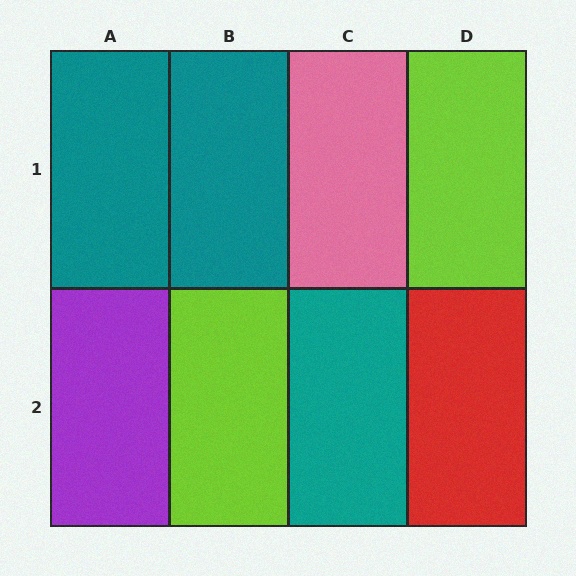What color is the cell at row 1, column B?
Teal.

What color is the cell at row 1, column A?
Teal.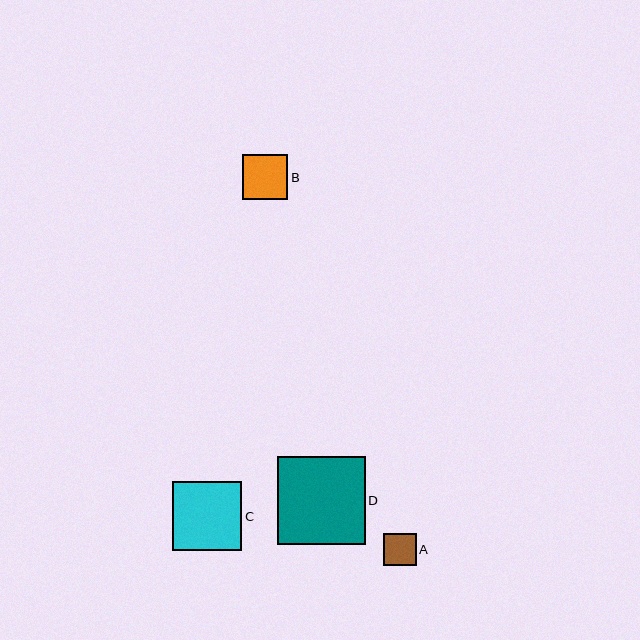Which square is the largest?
Square D is the largest with a size of approximately 87 pixels.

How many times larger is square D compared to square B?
Square D is approximately 2.0 times the size of square B.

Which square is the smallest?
Square A is the smallest with a size of approximately 32 pixels.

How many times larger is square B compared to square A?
Square B is approximately 1.4 times the size of square A.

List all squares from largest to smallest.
From largest to smallest: D, C, B, A.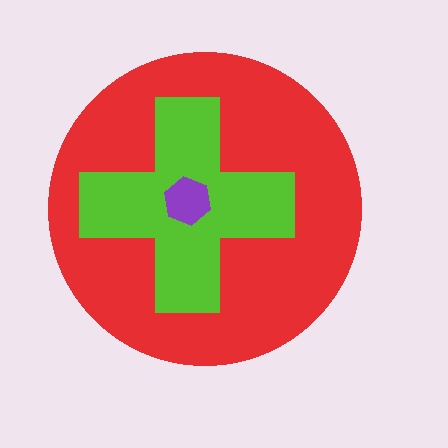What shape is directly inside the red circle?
The lime cross.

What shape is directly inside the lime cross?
The purple hexagon.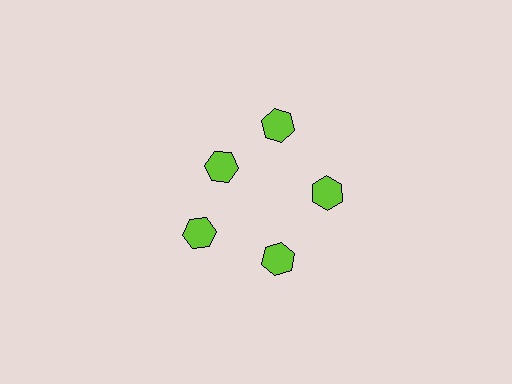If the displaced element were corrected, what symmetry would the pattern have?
It would have 5-fold rotational symmetry — the pattern would map onto itself every 72 degrees.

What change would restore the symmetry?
The symmetry would be restored by moving it outward, back onto the ring so that all 5 hexagons sit at equal angles and equal distance from the center.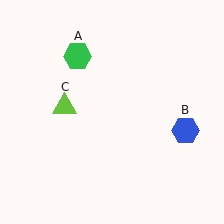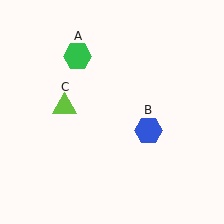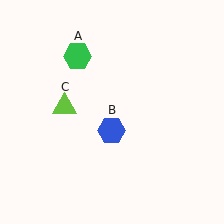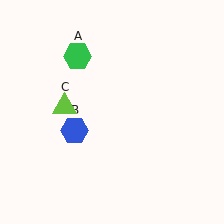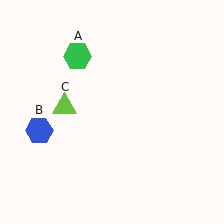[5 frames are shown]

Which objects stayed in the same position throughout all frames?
Green hexagon (object A) and lime triangle (object C) remained stationary.